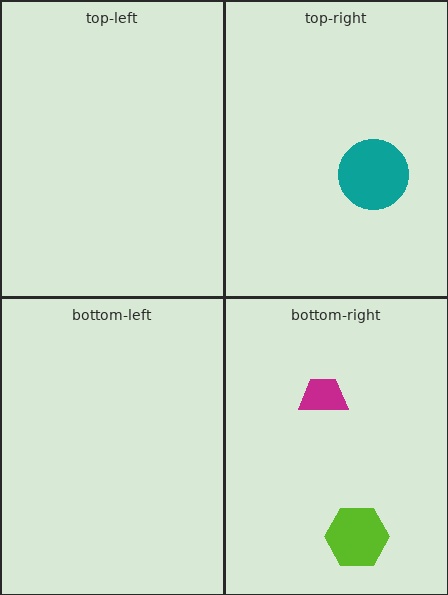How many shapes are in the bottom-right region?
2.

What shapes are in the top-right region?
The teal circle.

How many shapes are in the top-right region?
1.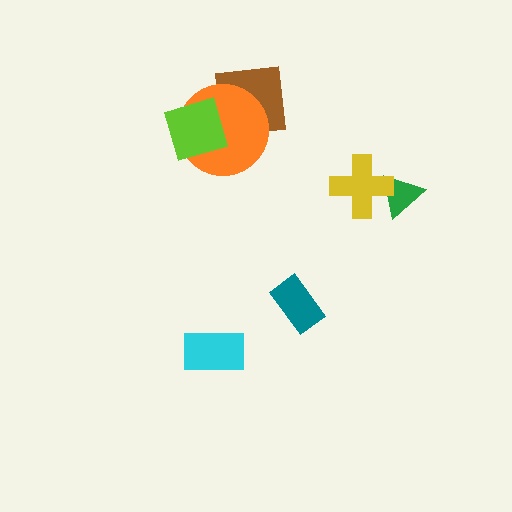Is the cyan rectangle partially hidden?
No, no other shape covers it.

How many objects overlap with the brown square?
2 objects overlap with the brown square.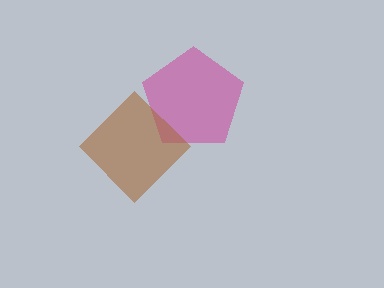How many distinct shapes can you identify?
There are 2 distinct shapes: a magenta pentagon, a brown diamond.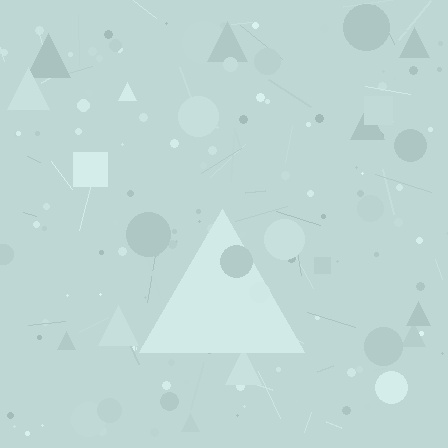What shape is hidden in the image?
A triangle is hidden in the image.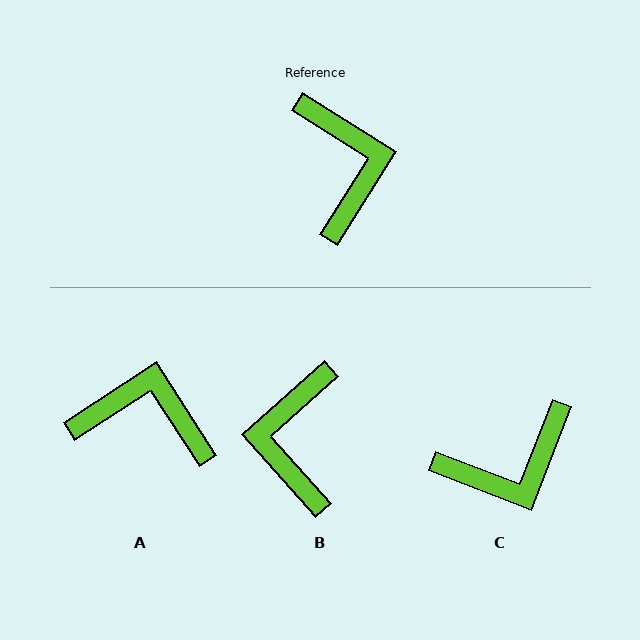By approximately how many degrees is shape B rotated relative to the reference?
Approximately 164 degrees counter-clockwise.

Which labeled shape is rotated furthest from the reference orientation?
B, about 164 degrees away.